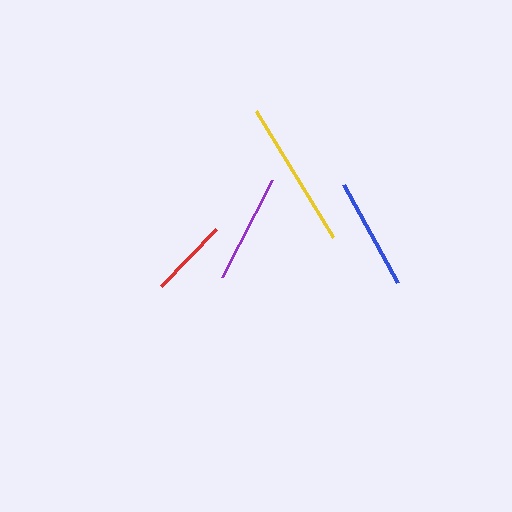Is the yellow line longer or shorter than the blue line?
The yellow line is longer than the blue line.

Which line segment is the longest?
The yellow line is the longest at approximately 148 pixels.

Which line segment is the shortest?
The red line is the shortest at approximately 79 pixels.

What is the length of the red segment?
The red segment is approximately 79 pixels long.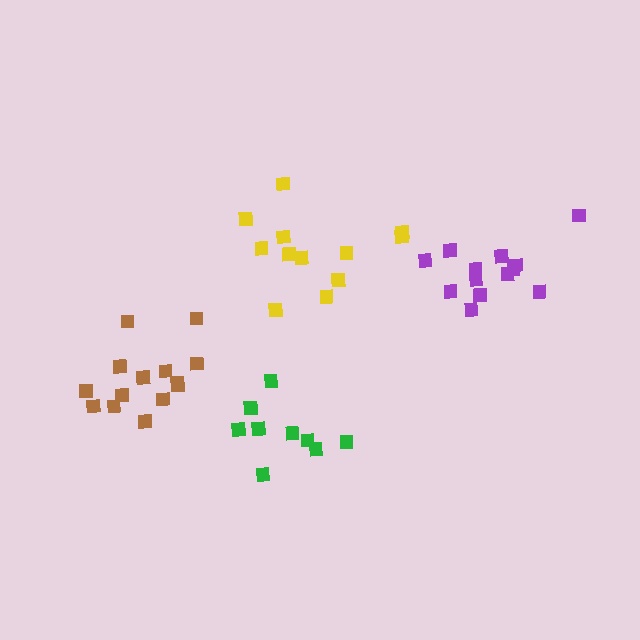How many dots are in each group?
Group 1: 13 dots, Group 2: 14 dots, Group 3: 9 dots, Group 4: 12 dots (48 total).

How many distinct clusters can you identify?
There are 4 distinct clusters.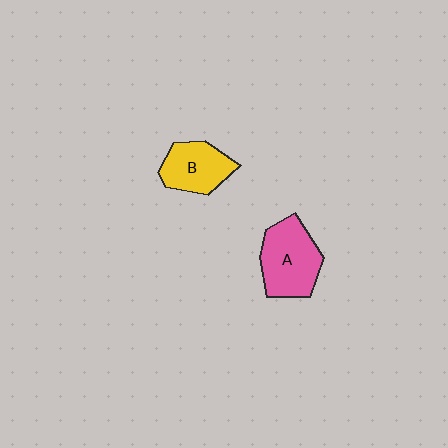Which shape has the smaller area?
Shape B (yellow).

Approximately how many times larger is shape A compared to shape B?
Approximately 1.3 times.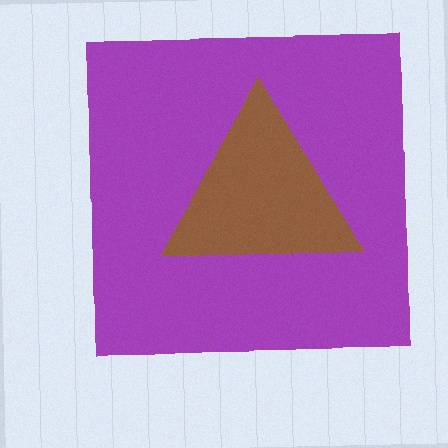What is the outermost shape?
The purple square.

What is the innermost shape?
The brown triangle.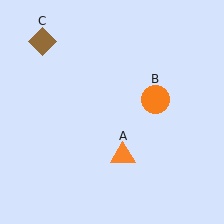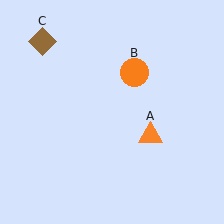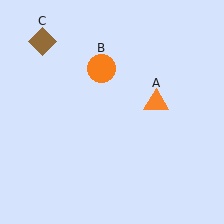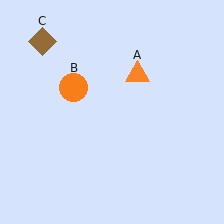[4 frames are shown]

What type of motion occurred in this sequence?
The orange triangle (object A), orange circle (object B) rotated counterclockwise around the center of the scene.